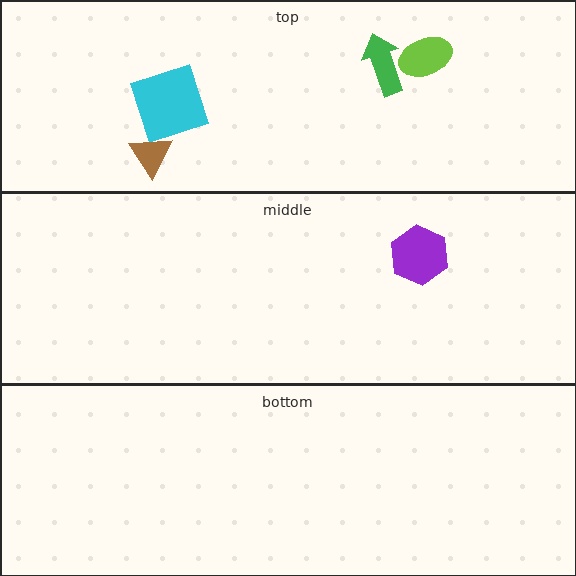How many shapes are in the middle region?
1.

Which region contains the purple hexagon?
The middle region.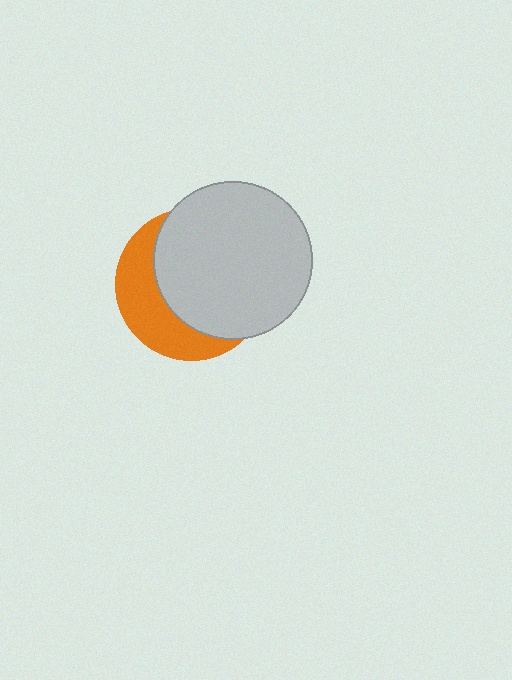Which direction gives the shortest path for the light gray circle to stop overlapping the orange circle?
Moving right gives the shortest separation.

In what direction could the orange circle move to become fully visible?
The orange circle could move left. That would shift it out from behind the light gray circle entirely.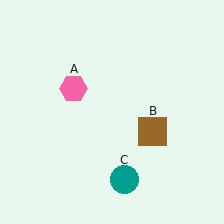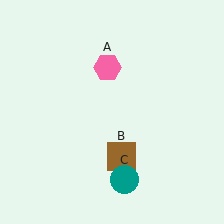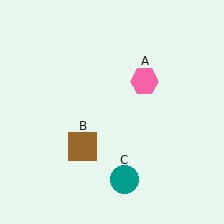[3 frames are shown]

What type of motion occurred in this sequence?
The pink hexagon (object A), brown square (object B) rotated clockwise around the center of the scene.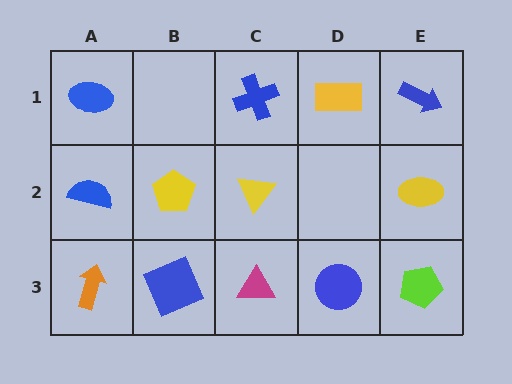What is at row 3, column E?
A lime pentagon.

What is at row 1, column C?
A blue cross.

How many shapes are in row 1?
4 shapes.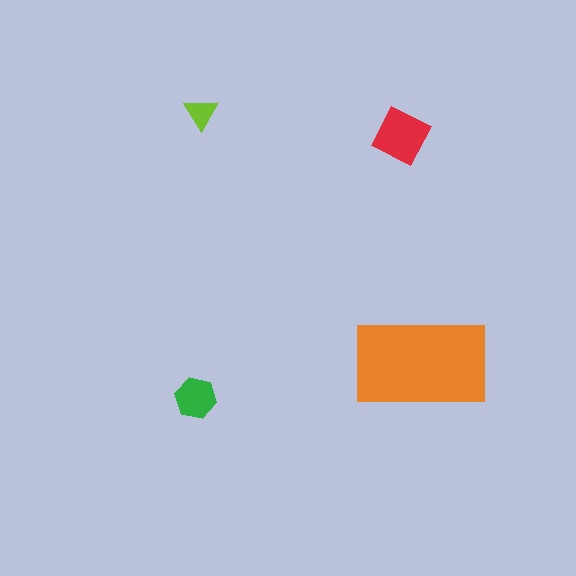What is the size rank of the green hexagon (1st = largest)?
3rd.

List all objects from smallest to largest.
The lime triangle, the green hexagon, the red square, the orange rectangle.